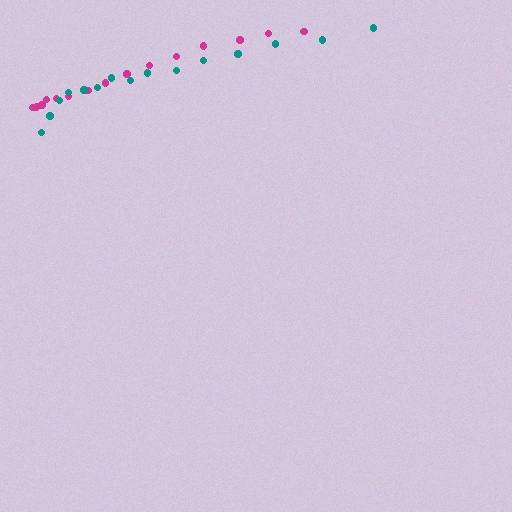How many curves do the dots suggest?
There are 2 distinct paths.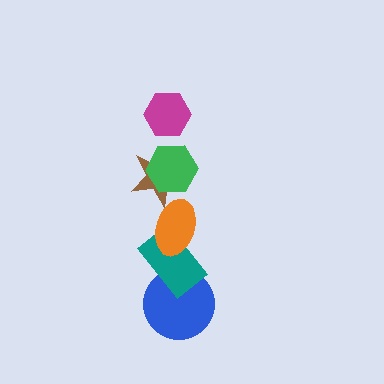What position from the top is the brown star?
The brown star is 3rd from the top.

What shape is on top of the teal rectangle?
The orange ellipse is on top of the teal rectangle.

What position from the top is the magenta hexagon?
The magenta hexagon is 1st from the top.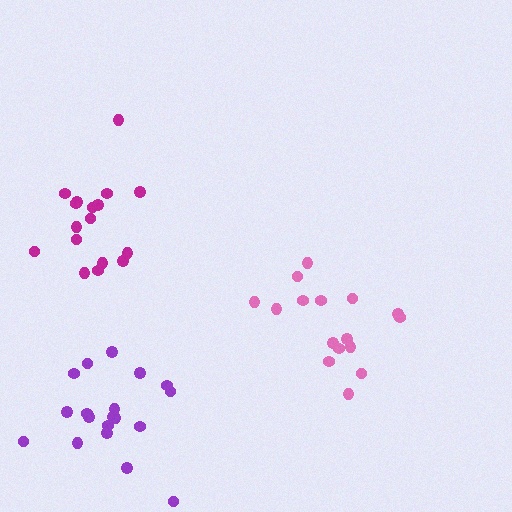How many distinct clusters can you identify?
There are 3 distinct clusters.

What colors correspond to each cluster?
The clusters are colored: magenta, pink, purple.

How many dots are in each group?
Group 1: 17 dots, Group 2: 16 dots, Group 3: 19 dots (52 total).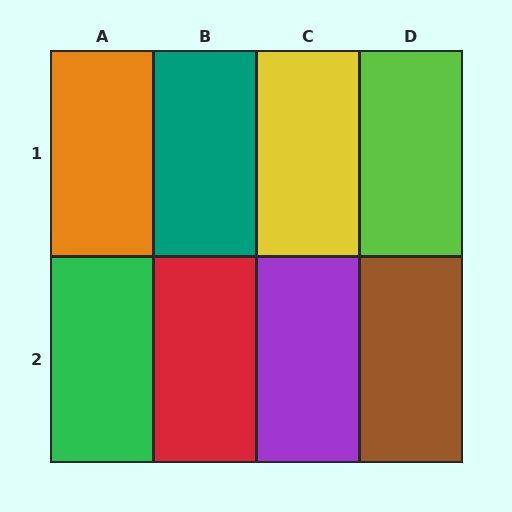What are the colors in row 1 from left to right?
Orange, teal, yellow, lime.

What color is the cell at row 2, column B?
Red.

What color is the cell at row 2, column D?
Brown.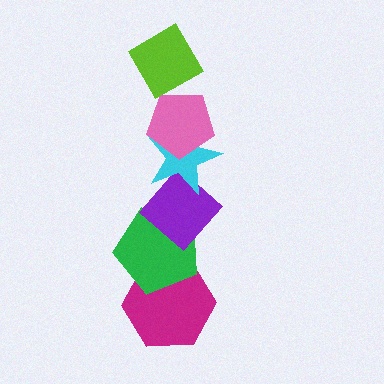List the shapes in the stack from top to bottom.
From top to bottom: the lime diamond, the pink pentagon, the cyan star, the purple diamond, the green pentagon, the magenta hexagon.